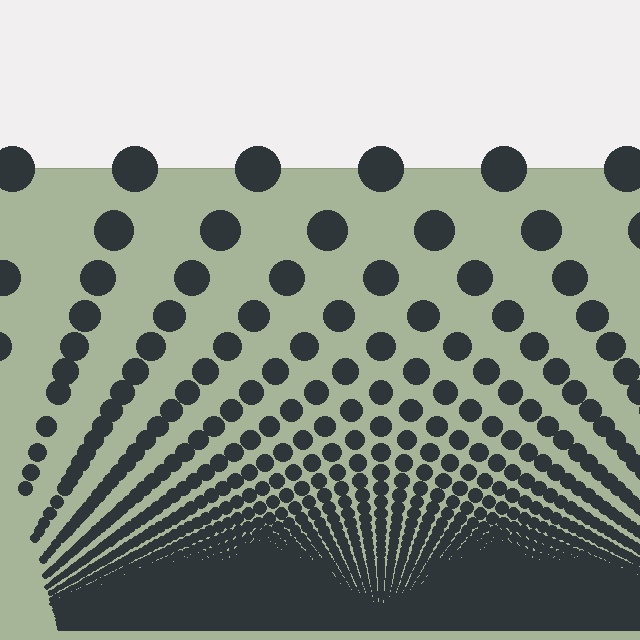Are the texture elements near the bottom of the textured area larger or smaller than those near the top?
Smaller. The gradient is inverted — elements near the bottom are smaller and denser.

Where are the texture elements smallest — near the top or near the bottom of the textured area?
Near the bottom.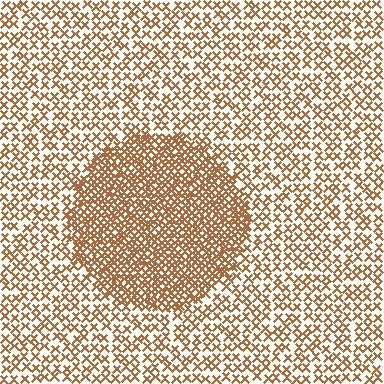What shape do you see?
I see a circle.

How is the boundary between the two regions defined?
The boundary is defined by a change in element density (approximately 2.2x ratio). All elements are the same color, size, and shape.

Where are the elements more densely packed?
The elements are more densely packed inside the circle boundary.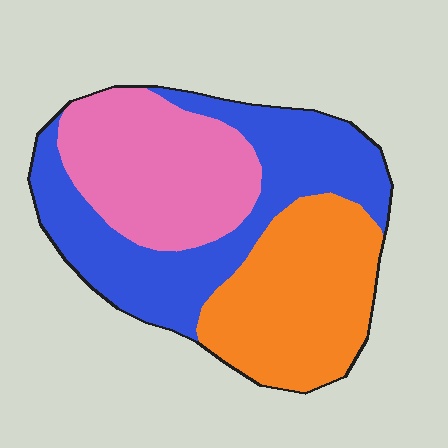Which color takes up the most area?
Blue, at roughly 40%.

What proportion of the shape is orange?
Orange covers roughly 30% of the shape.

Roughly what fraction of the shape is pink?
Pink takes up about one third (1/3) of the shape.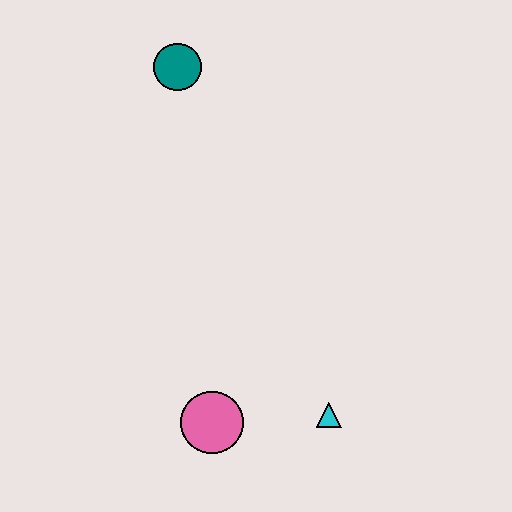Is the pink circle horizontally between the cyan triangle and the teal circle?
Yes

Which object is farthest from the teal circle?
The cyan triangle is farthest from the teal circle.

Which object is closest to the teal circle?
The pink circle is closest to the teal circle.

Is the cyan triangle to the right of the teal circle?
Yes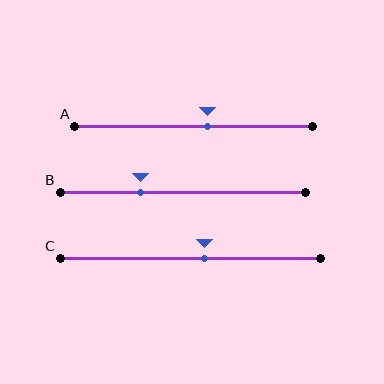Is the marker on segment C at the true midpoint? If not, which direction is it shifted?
No, the marker on segment C is shifted to the right by about 6% of the segment length.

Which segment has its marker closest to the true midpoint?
Segment C has its marker closest to the true midpoint.